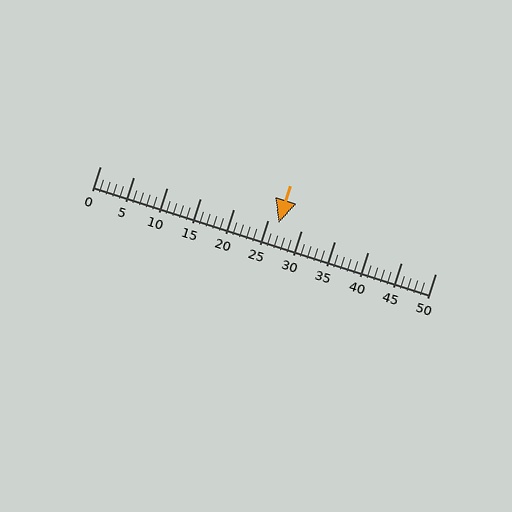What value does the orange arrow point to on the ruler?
The orange arrow points to approximately 27.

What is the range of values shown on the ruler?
The ruler shows values from 0 to 50.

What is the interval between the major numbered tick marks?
The major tick marks are spaced 5 units apart.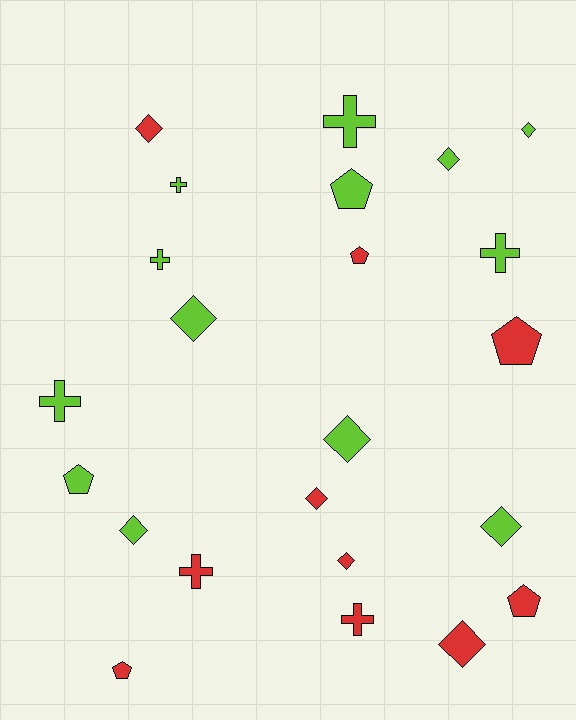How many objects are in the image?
There are 23 objects.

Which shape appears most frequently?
Diamond, with 10 objects.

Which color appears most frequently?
Lime, with 13 objects.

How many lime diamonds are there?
There are 6 lime diamonds.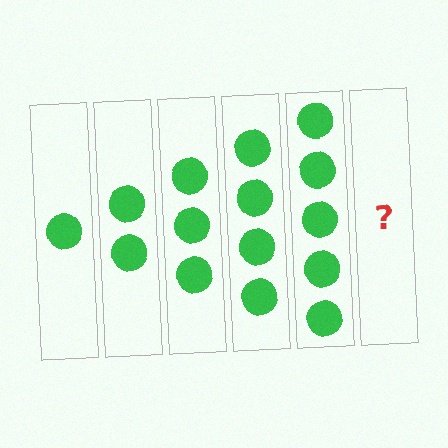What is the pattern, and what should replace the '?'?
The pattern is that each step adds one more circle. The '?' should be 6 circles.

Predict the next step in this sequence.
The next step is 6 circles.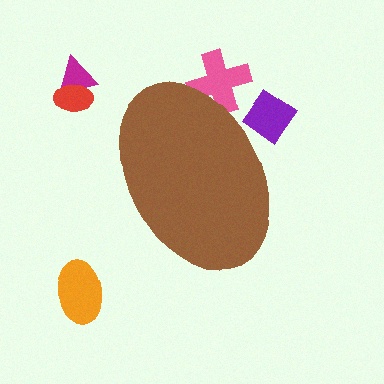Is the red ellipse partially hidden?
No, the red ellipse is fully visible.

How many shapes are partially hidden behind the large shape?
2 shapes are partially hidden.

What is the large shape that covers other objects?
A brown ellipse.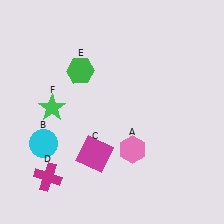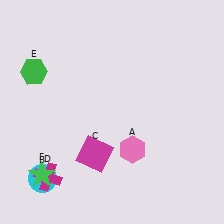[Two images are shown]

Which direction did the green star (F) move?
The green star (F) moved down.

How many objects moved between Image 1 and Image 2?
3 objects moved between the two images.